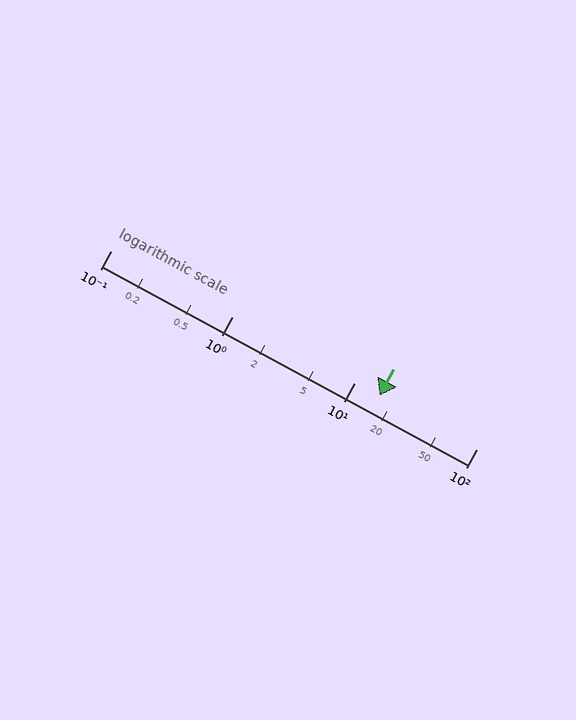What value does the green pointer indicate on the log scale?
The pointer indicates approximately 16.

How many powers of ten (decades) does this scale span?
The scale spans 3 decades, from 0.1 to 100.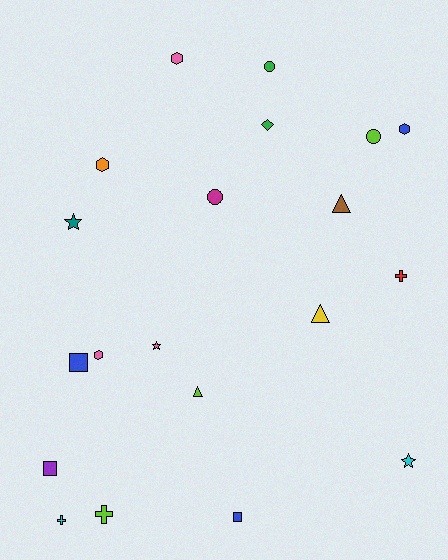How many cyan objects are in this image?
There are 2 cyan objects.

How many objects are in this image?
There are 20 objects.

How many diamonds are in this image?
There is 1 diamond.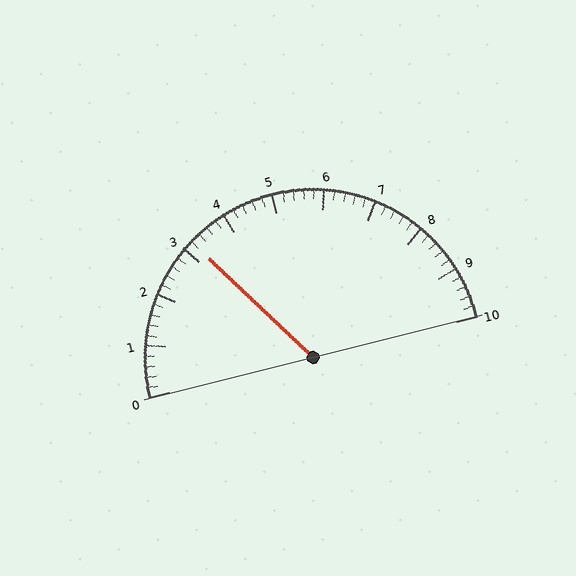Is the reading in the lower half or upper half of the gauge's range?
The reading is in the lower half of the range (0 to 10).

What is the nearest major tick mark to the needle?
The nearest major tick mark is 3.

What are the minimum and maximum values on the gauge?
The gauge ranges from 0 to 10.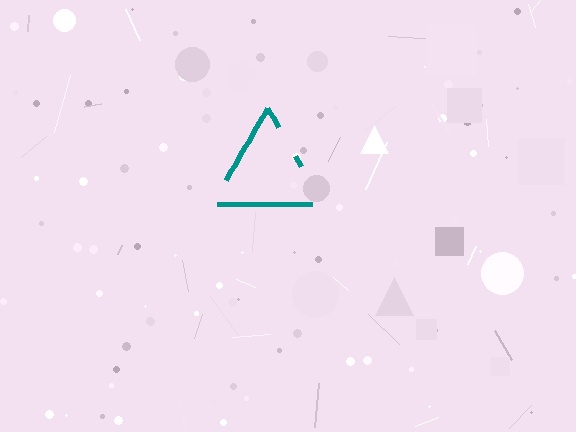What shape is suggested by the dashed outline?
The dashed outline suggests a triangle.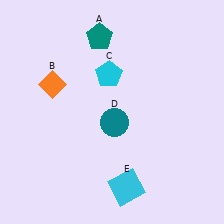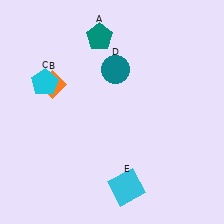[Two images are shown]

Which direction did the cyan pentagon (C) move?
The cyan pentagon (C) moved left.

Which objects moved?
The objects that moved are: the cyan pentagon (C), the teal circle (D).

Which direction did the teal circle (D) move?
The teal circle (D) moved up.